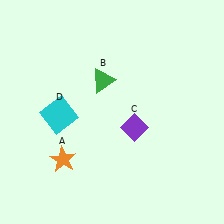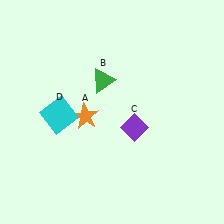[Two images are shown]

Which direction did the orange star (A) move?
The orange star (A) moved up.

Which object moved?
The orange star (A) moved up.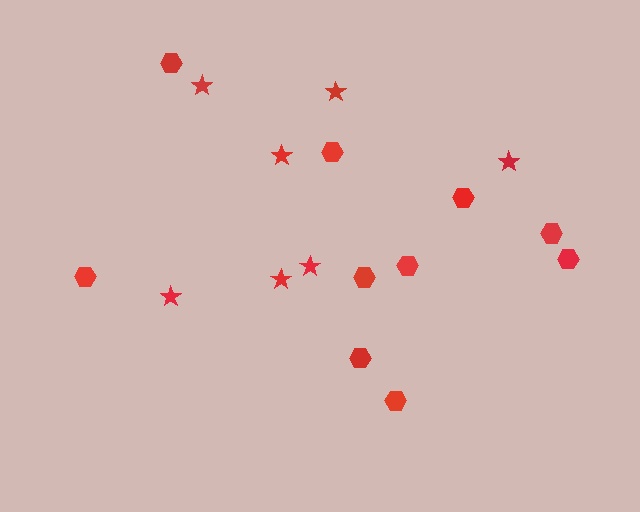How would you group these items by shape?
There are 2 groups: one group of hexagons (10) and one group of stars (7).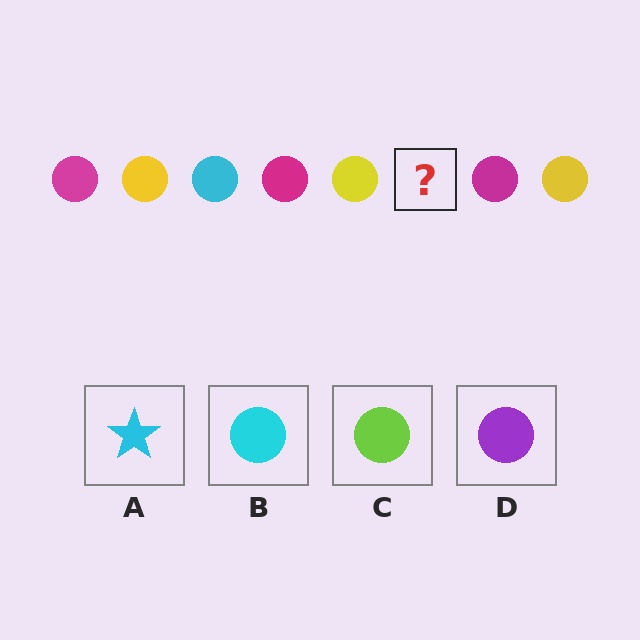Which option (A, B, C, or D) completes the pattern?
B.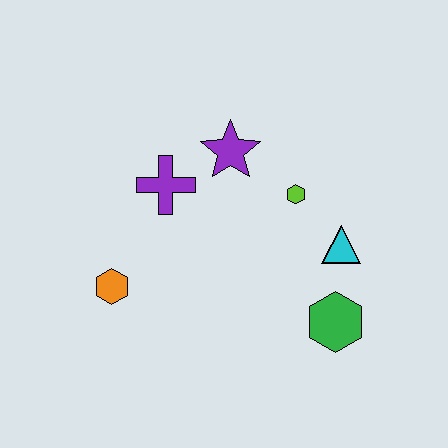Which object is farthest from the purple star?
The green hexagon is farthest from the purple star.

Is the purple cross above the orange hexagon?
Yes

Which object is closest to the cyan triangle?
The lime hexagon is closest to the cyan triangle.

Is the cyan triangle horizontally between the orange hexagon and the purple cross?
No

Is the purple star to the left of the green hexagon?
Yes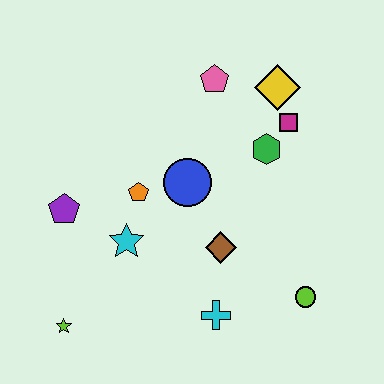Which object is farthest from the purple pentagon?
The lime circle is farthest from the purple pentagon.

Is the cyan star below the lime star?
No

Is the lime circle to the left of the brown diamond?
No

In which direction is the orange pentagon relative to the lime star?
The orange pentagon is above the lime star.